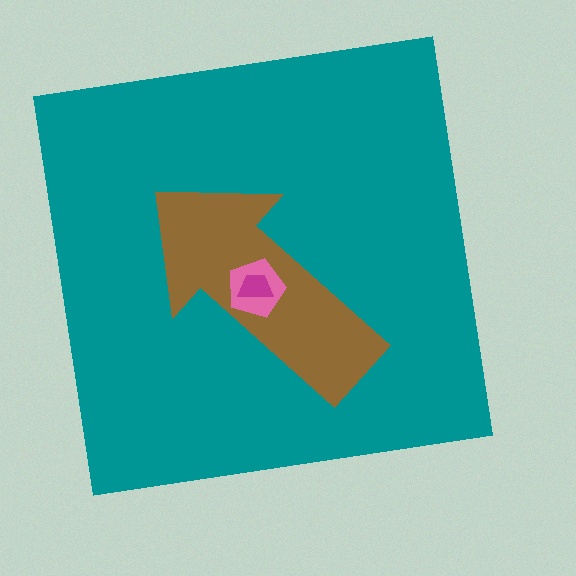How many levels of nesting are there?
4.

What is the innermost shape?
The magenta trapezoid.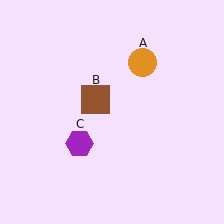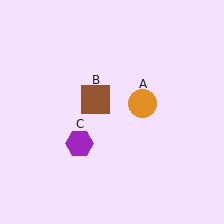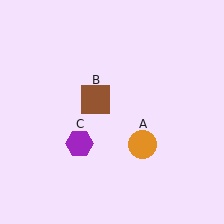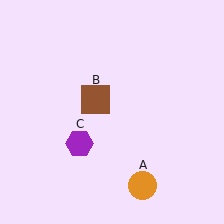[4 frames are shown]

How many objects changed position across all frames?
1 object changed position: orange circle (object A).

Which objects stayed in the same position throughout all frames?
Brown square (object B) and purple hexagon (object C) remained stationary.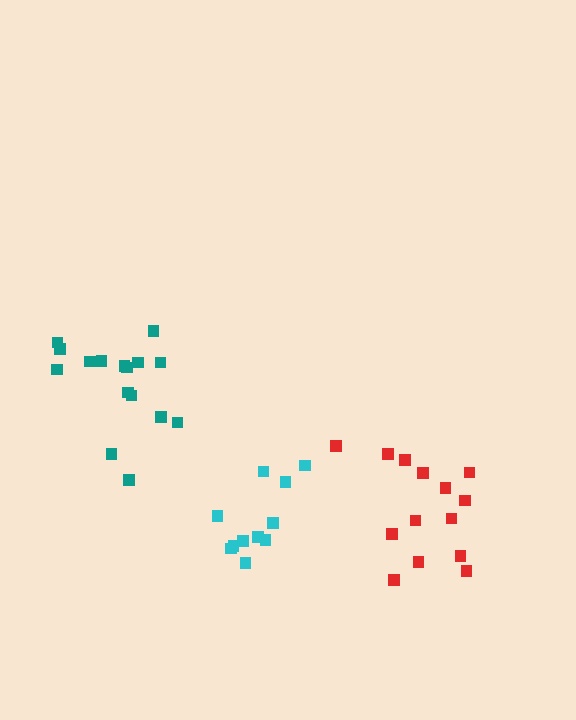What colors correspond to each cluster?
The clusters are colored: cyan, red, teal.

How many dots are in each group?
Group 1: 11 dots, Group 2: 14 dots, Group 3: 16 dots (41 total).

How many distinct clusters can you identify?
There are 3 distinct clusters.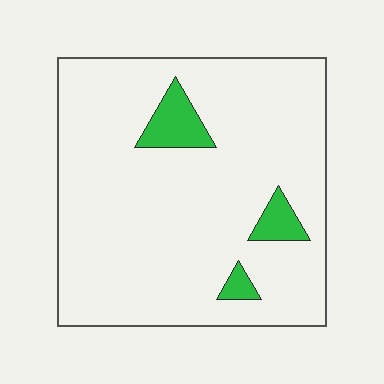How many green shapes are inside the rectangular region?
3.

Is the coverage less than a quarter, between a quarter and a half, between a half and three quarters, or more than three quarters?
Less than a quarter.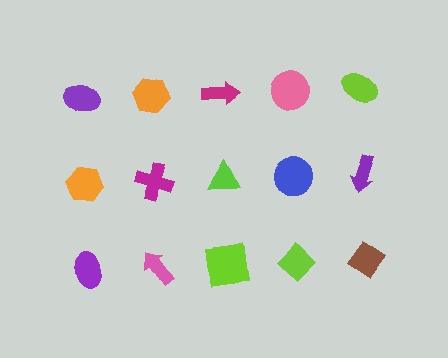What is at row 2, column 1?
An orange hexagon.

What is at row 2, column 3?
A lime triangle.